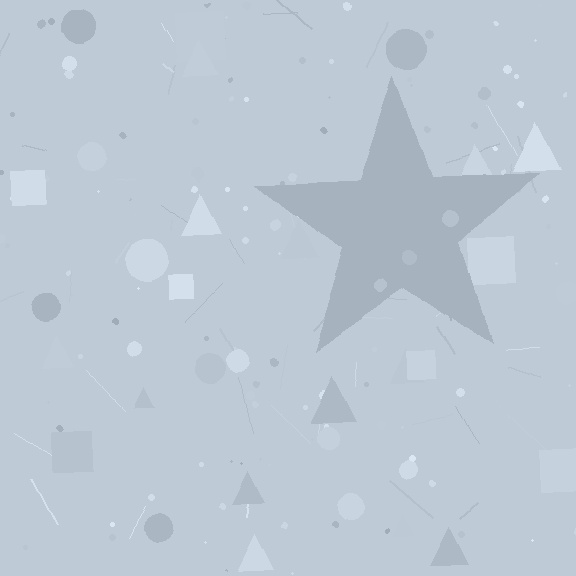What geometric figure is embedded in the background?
A star is embedded in the background.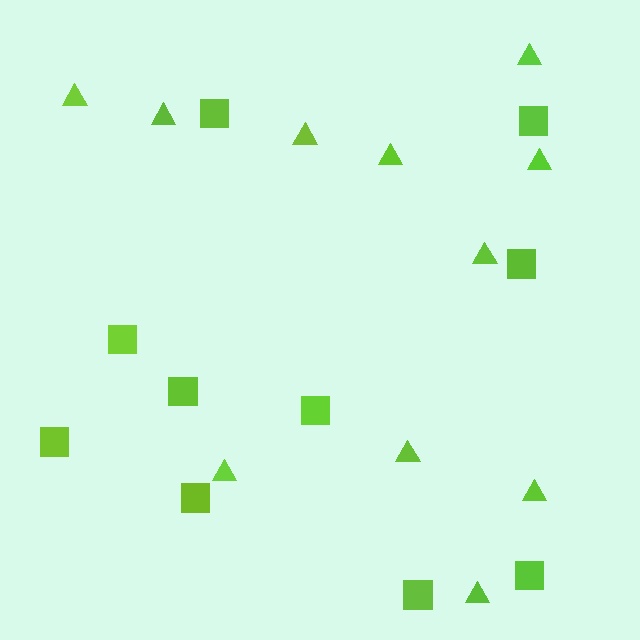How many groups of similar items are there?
There are 2 groups: one group of triangles (11) and one group of squares (10).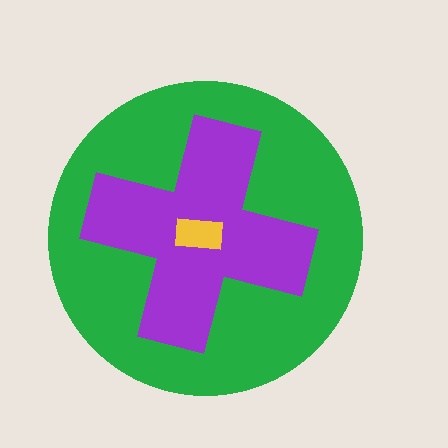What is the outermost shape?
The green circle.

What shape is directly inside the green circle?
The purple cross.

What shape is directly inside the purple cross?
The yellow rectangle.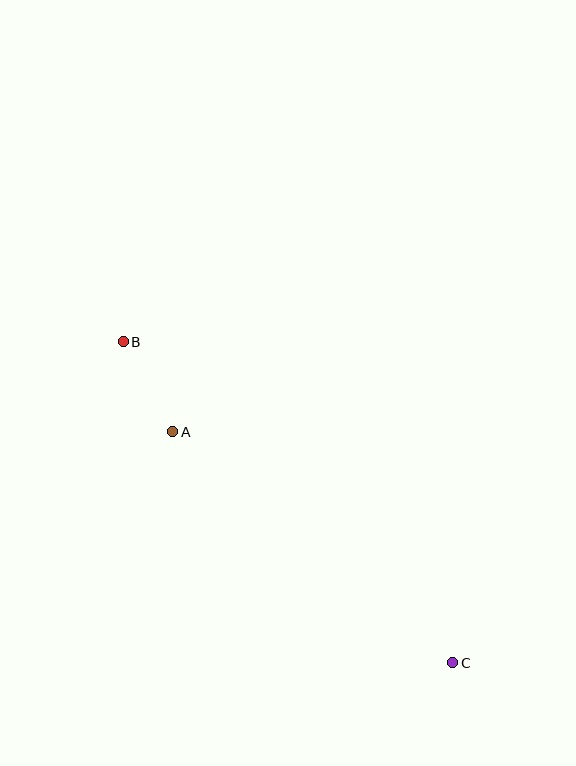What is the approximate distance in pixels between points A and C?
The distance between A and C is approximately 363 pixels.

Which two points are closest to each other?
Points A and B are closest to each other.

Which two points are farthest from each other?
Points B and C are farthest from each other.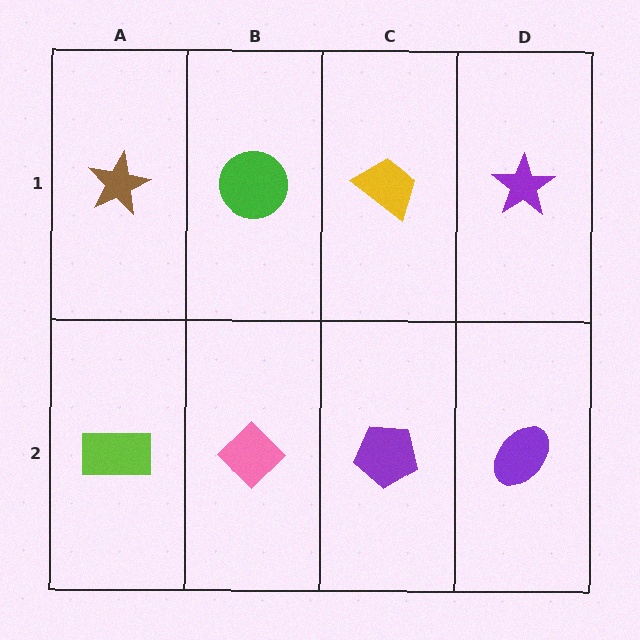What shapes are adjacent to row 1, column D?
A purple ellipse (row 2, column D), a yellow trapezoid (row 1, column C).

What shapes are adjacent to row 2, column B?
A green circle (row 1, column B), a lime rectangle (row 2, column A), a purple pentagon (row 2, column C).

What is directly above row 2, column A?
A brown star.